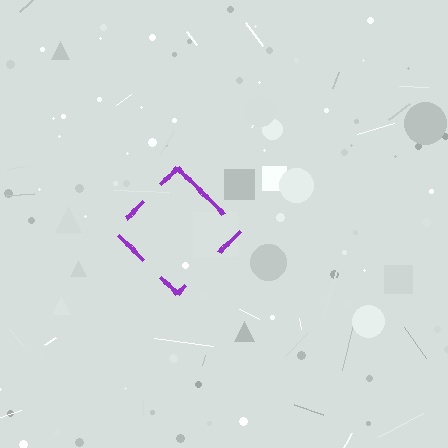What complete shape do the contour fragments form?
The contour fragments form a diamond.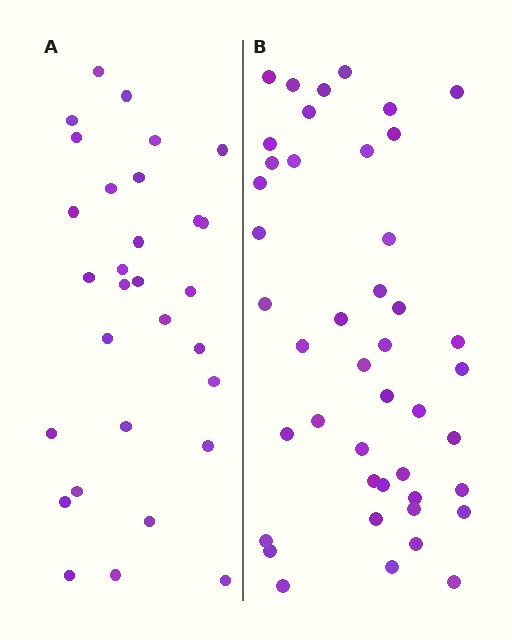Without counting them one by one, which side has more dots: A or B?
Region B (the right region) has more dots.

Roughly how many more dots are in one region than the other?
Region B has approximately 15 more dots than region A.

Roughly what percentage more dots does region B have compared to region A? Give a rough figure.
About 45% more.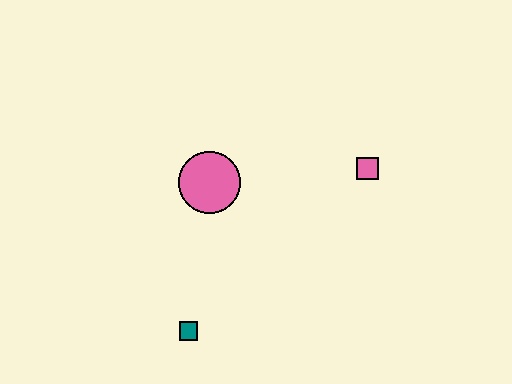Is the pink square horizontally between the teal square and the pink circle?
No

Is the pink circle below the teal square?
No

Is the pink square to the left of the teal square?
No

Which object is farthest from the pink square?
The teal square is farthest from the pink square.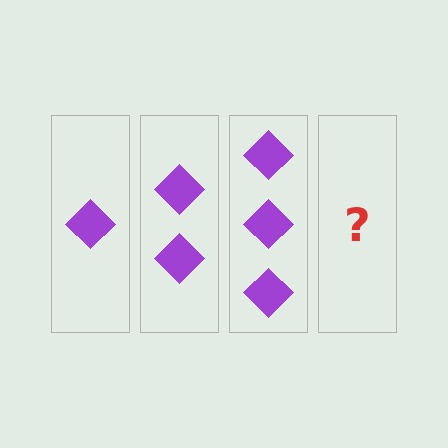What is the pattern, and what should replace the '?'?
The pattern is that each step adds one more diamond. The '?' should be 4 diamonds.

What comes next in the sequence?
The next element should be 4 diamonds.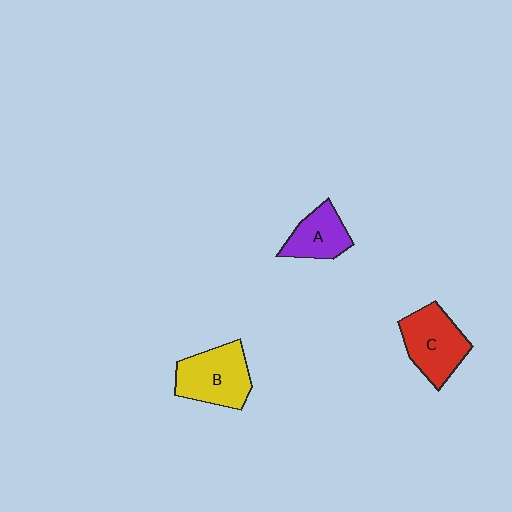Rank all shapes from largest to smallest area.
From largest to smallest: B (yellow), C (red), A (purple).